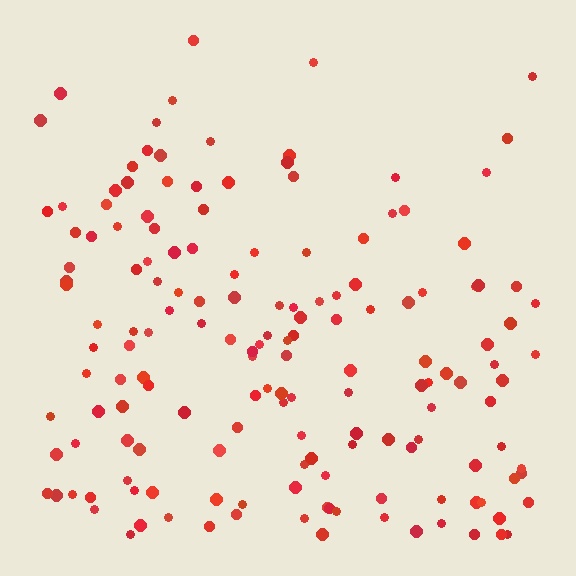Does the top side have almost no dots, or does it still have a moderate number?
Still a moderate number, just noticeably fewer than the bottom.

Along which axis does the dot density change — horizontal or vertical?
Vertical.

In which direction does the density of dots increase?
From top to bottom, with the bottom side densest.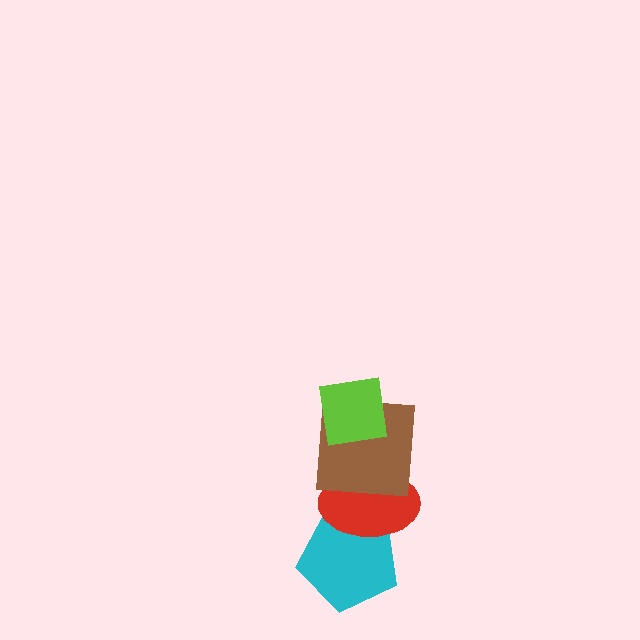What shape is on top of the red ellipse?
The brown square is on top of the red ellipse.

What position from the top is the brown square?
The brown square is 2nd from the top.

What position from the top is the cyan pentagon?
The cyan pentagon is 4th from the top.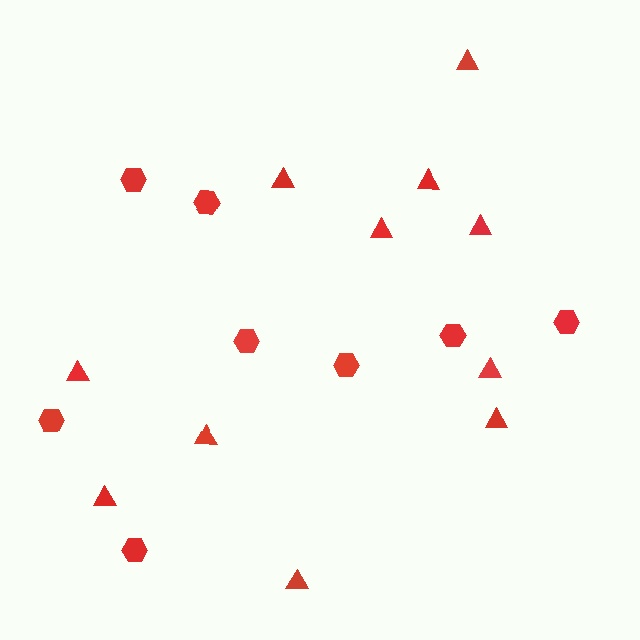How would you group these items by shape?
There are 2 groups: one group of hexagons (8) and one group of triangles (11).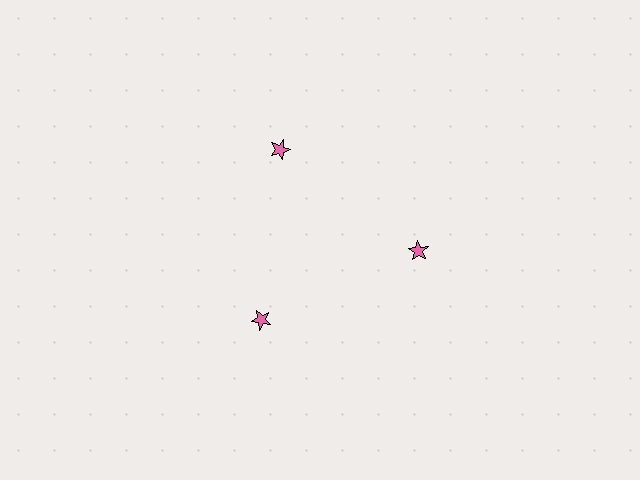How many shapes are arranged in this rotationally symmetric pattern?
There are 3 shapes, arranged in 3 groups of 1.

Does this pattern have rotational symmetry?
Yes, this pattern has 3-fold rotational symmetry. It looks the same after rotating 120 degrees around the center.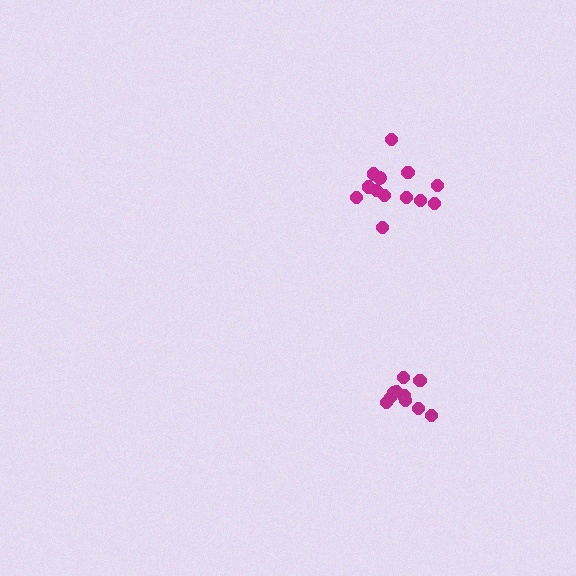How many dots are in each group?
Group 1: 11 dots, Group 2: 13 dots (24 total).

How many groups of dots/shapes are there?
There are 2 groups.